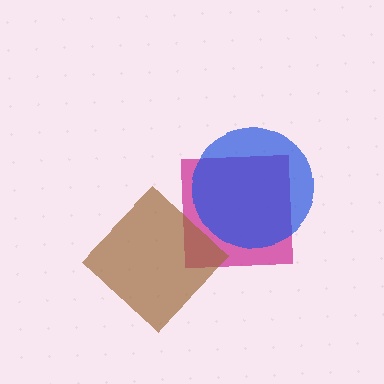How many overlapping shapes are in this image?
There are 3 overlapping shapes in the image.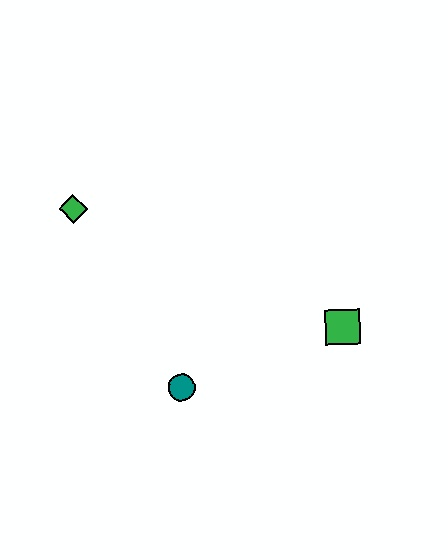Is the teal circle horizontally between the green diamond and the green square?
Yes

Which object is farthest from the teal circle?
The green diamond is farthest from the teal circle.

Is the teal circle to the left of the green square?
Yes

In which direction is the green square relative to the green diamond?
The green square is to the right of the green diamond.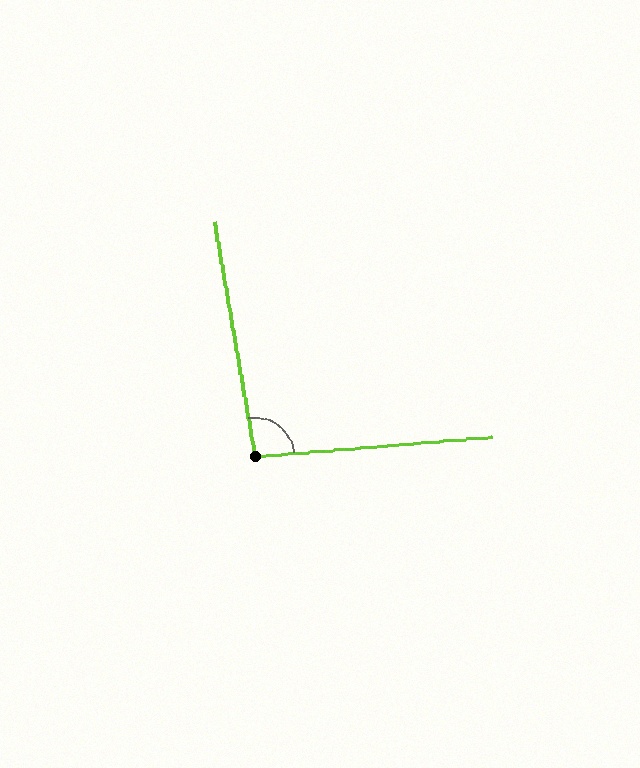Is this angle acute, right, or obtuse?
It is approximately a right angle.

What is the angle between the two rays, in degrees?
Approximately 95 degrees.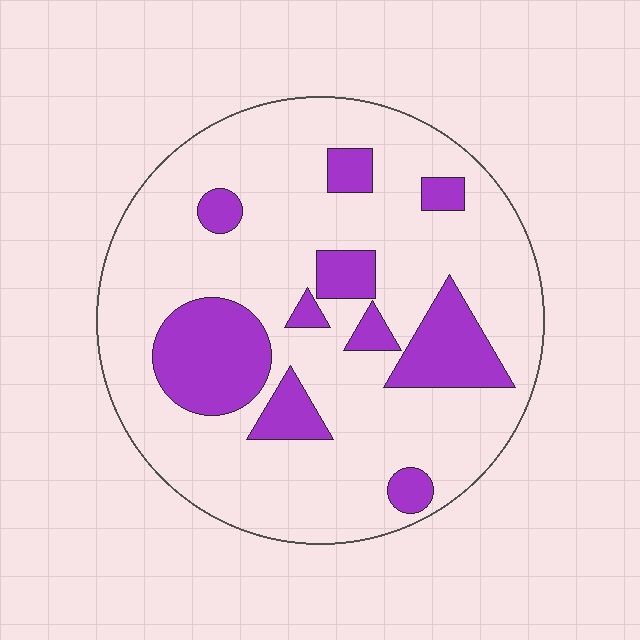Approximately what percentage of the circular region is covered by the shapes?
Approximately 20%.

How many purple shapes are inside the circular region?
10.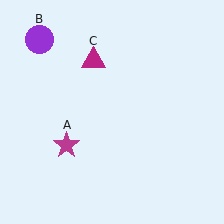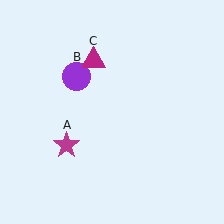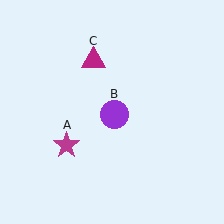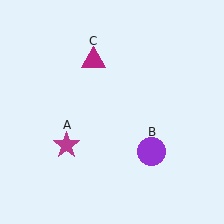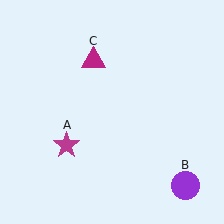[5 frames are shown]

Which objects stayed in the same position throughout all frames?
Magenta star (object A) and magenta triangle (object C) remained stationary.